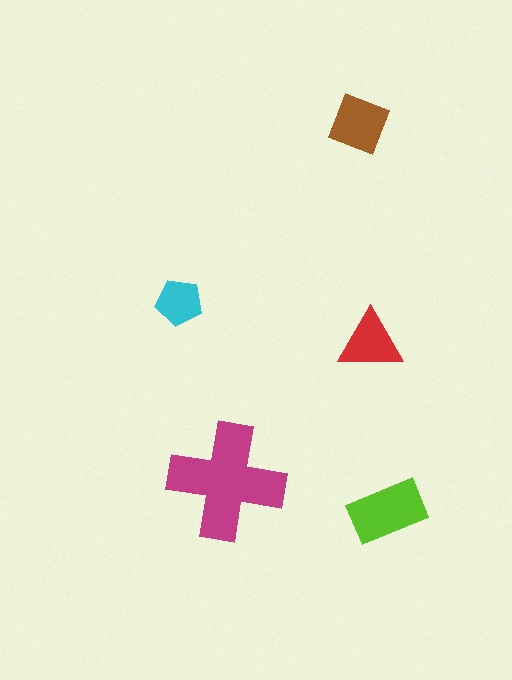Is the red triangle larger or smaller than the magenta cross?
Smaller.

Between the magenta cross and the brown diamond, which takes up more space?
The magenta cross.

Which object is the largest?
The magenta cross.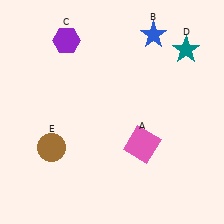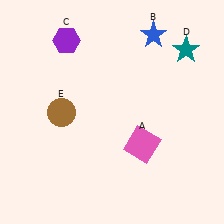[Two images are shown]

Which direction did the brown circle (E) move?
The brown circle (E) moved up.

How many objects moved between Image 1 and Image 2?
1 object moved between the two images.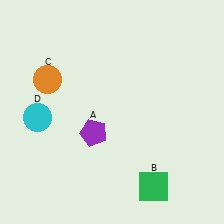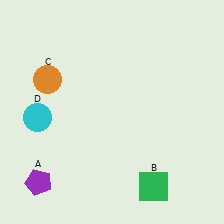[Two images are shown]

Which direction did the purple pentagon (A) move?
The purple pentagon (A) moved left.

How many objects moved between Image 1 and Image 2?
1 object moved between the two images.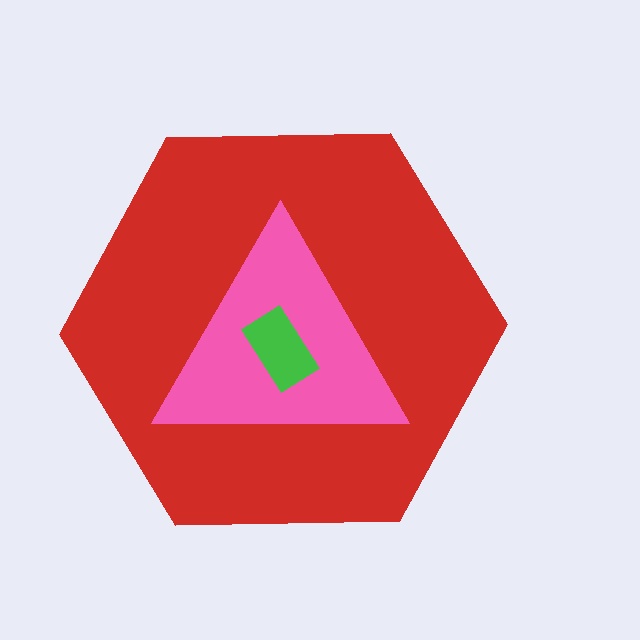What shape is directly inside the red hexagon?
The pink triangle.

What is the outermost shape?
The red hexagon.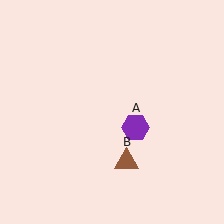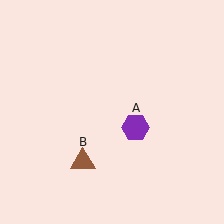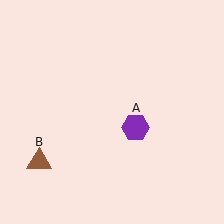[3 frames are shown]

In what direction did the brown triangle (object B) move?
The brown triangle (object B) moved left.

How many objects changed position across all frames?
1 object changed position: brown triangle (object B).